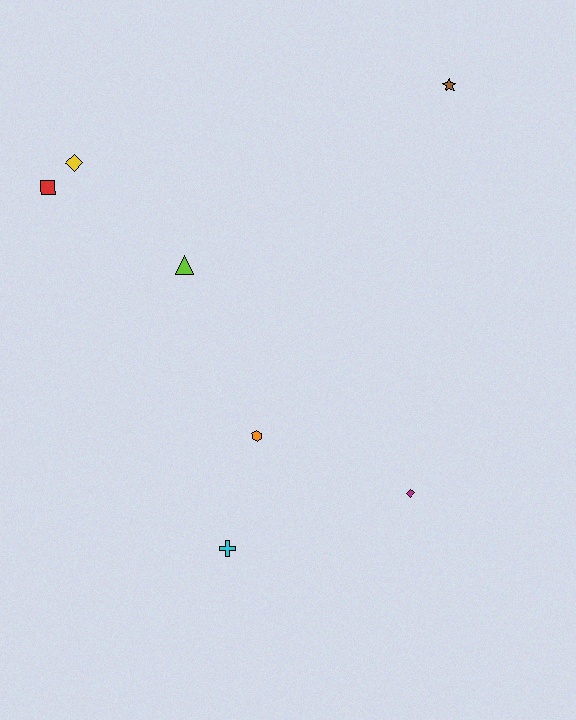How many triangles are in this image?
There is 1 triangle.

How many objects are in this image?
There are 7 objects.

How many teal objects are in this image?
There are no teal objects.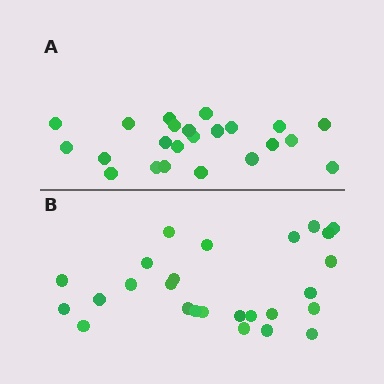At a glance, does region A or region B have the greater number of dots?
Region B (the bottom region) has more dots.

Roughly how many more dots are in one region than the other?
Region B has just a few more — roughly 2 or 3 more dots than region A.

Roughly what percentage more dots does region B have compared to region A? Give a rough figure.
About 15% more.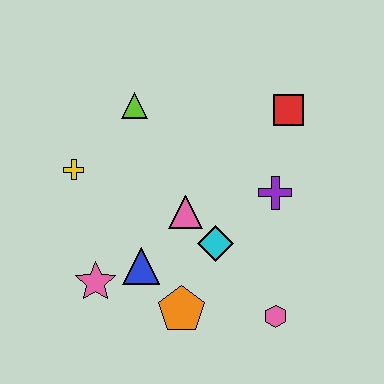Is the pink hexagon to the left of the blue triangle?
No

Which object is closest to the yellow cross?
The lime triangle is closest to the yellow cross.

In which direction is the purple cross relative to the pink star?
The purple cross is to the right of the pink star.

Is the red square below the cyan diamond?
No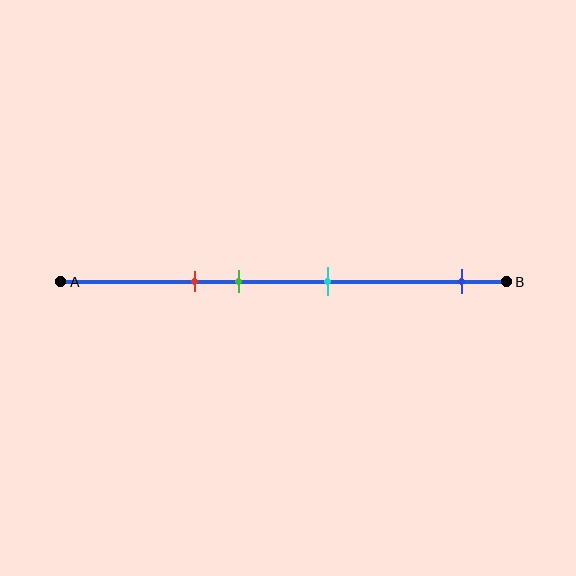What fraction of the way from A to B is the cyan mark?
The cyan mark is approximately 60% (0.6) of the way from A to B.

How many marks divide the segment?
There are 4 marks dividing the segment.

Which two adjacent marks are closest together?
The red and green marks are the closest adjacent pair.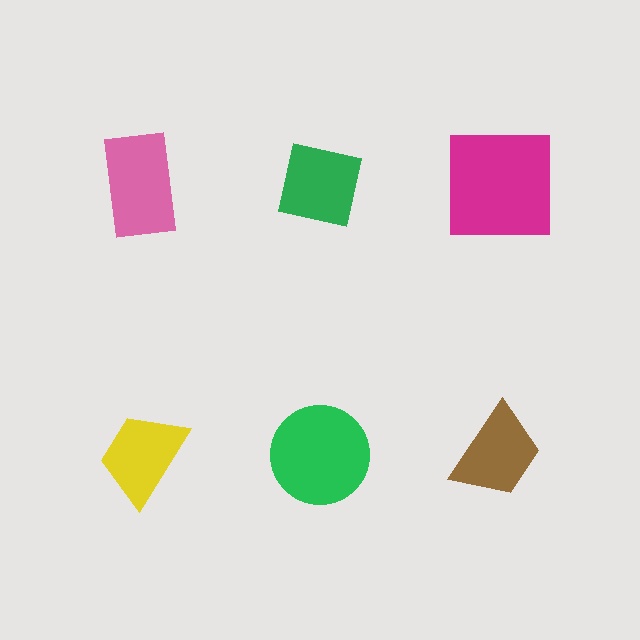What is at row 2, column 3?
A brown trapezoid.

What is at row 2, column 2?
A green circle.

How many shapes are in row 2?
3 shapes.